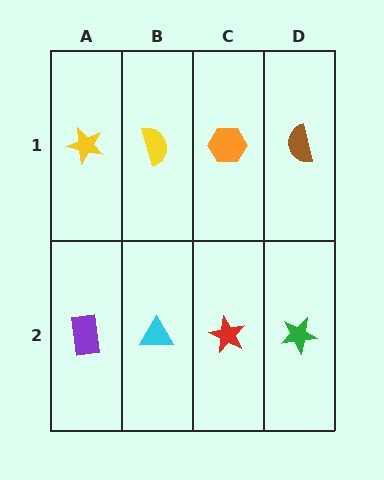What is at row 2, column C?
A red star.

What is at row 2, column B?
A cyan triangle.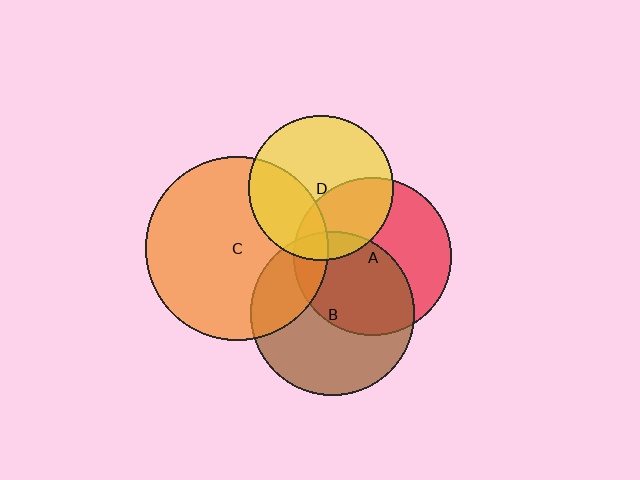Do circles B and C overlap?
Yes.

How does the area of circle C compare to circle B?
Approximately 1.3 times.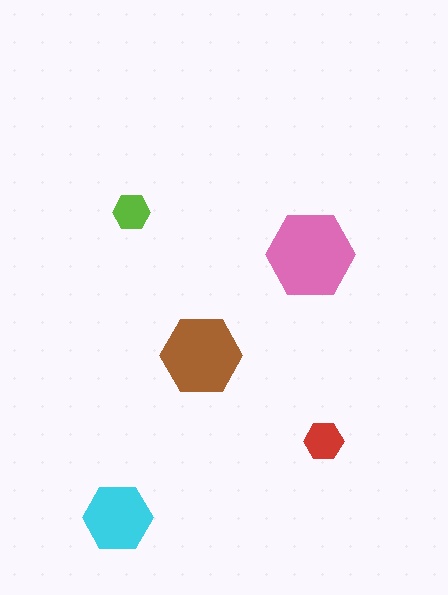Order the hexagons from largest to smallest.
the pink one, the brown one, the cyan one, the red one, the lime one.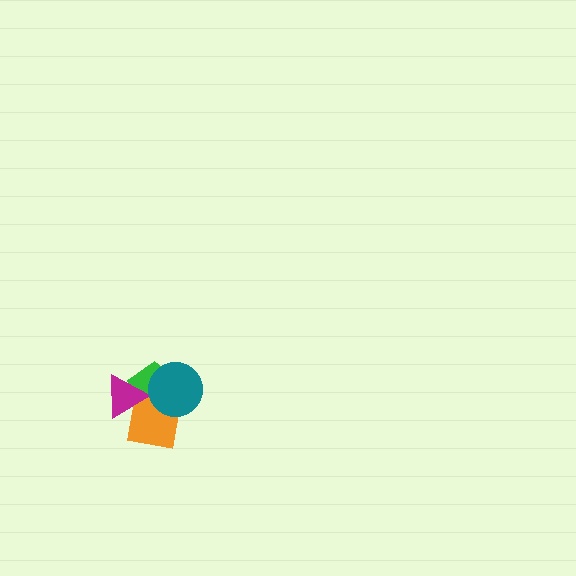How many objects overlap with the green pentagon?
3 objects overlap with the green pentagon.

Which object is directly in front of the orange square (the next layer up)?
The magenta triangle is directly in front of the orange square.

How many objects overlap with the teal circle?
2 objects overlap with the teal circle.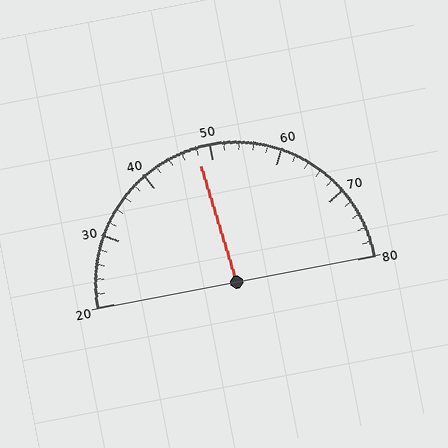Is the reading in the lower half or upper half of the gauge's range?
The reading is in the lower half of the range (20 to 80).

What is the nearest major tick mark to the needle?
The nearest major tick mark is 50.